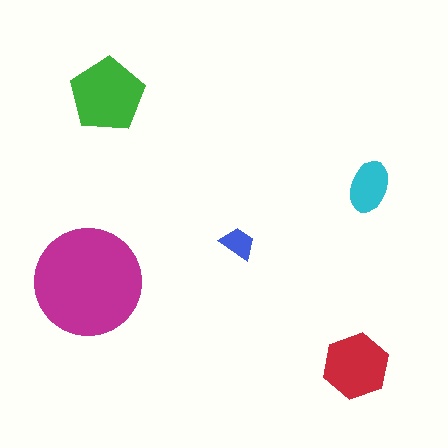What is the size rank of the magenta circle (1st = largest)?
1st.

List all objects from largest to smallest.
The magenta circle, the green pentagon, the red hexagon, the cyan ellipse, the blue trapezoid.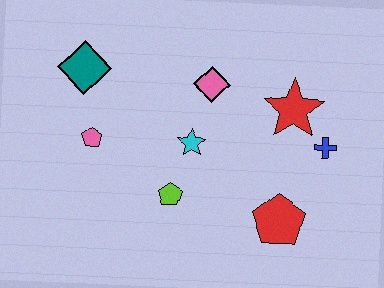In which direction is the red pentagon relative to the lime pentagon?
The red pentagon is to the right of the lime pentagon.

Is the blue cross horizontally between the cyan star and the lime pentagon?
No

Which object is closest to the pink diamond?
The cyan star is closest to the pink diamond.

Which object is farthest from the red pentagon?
The teal diamond is farthest from the red pentagon.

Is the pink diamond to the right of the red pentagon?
No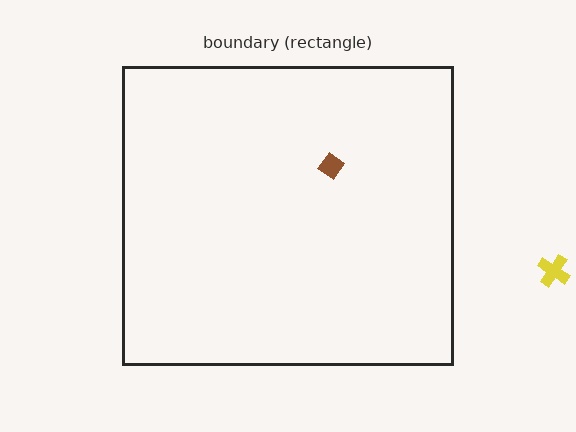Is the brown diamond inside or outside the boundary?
Inside.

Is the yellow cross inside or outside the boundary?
Outside.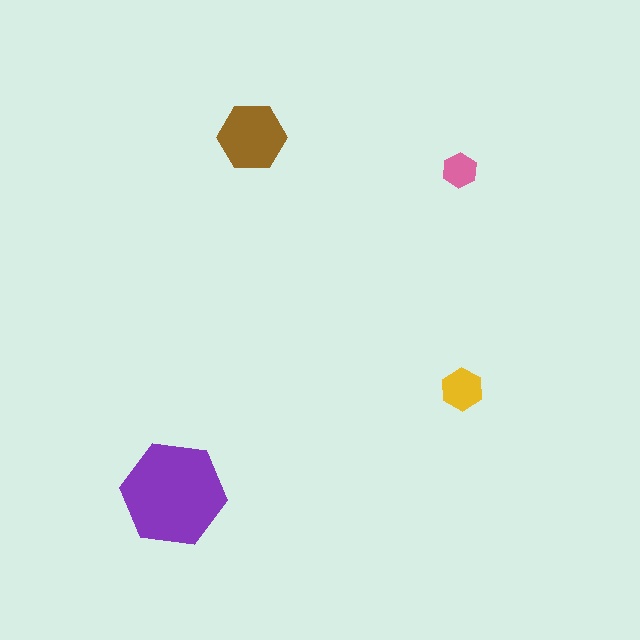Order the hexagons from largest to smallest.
the purple one, the brown one, the yellow one, the pink one.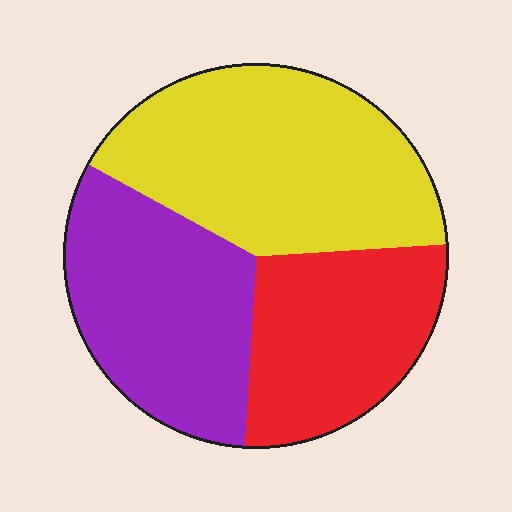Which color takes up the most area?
Yellow, at roughly 40%.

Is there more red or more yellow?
Yellow.